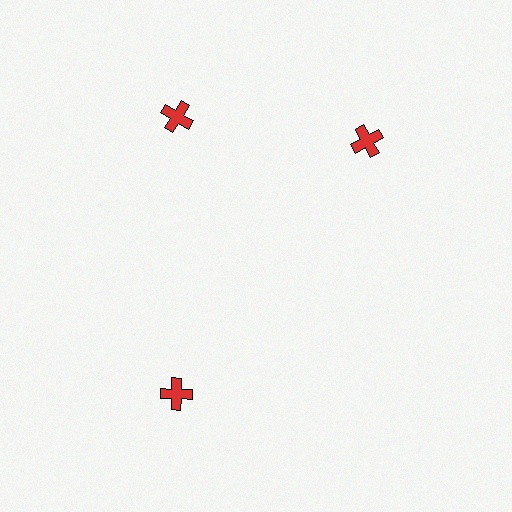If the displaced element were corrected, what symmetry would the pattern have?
It would have 3-fold rotational symmetry — the pattern would map onto itself every 120 degrees.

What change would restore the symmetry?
The symmetry would be restored by rotating it back into even spacing with its neighbors so that all 3 crosses sit at equal angles and equal distance from the center.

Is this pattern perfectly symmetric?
No. The 3 red crosses are arranged in a ring, but one element near the 3 o'clock position is rotated out of alignment along the ring, breaking the 3-fold rotational symmetry.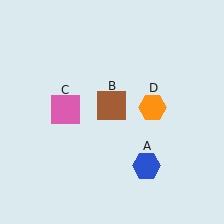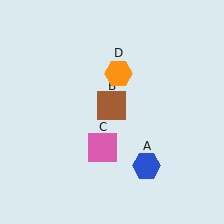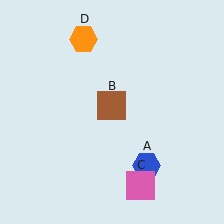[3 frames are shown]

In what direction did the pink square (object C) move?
The pink square (object C) moved down and to the right.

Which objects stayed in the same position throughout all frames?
Blue hexagon (object A) and brown square (object B) remained stationary.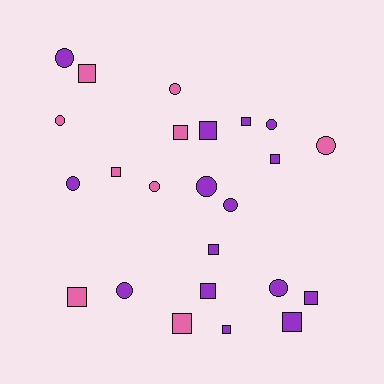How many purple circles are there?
There are 7 purple circles.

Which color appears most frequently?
Purple, with 15 objects.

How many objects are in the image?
There are 24 objects.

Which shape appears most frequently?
Square, with 13 objects.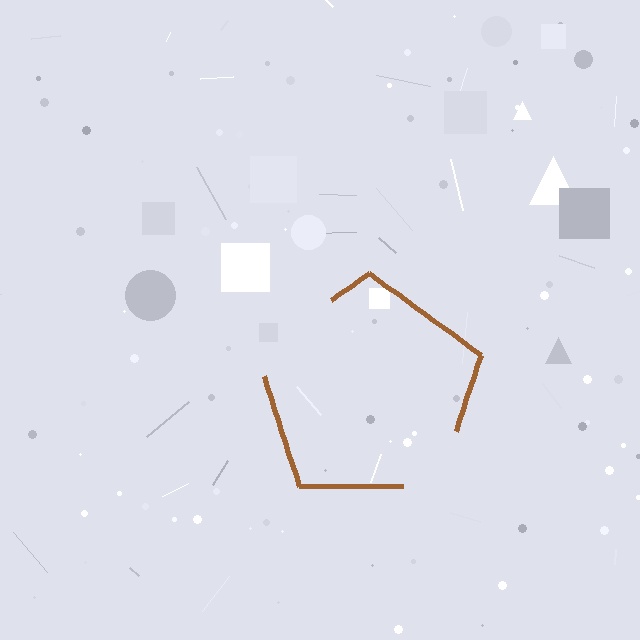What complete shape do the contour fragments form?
The contour fragments form a pentagon.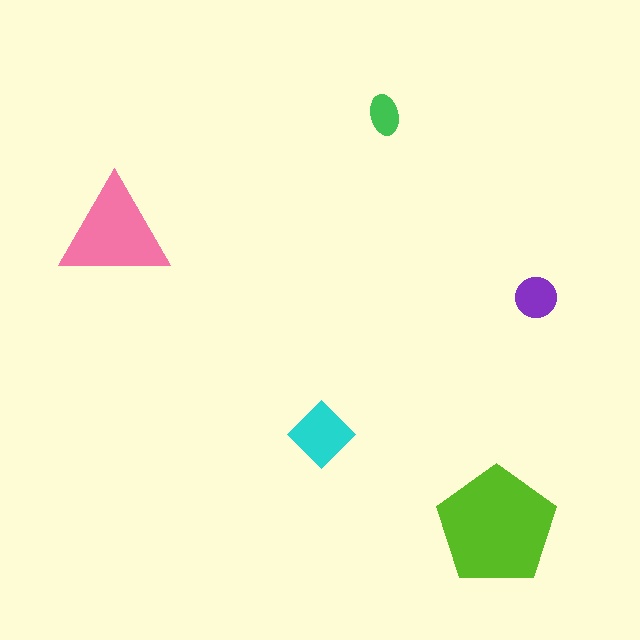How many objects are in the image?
There are 5 objects in the image.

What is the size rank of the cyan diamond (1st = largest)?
3rd.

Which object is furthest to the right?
The purple circle is rightmost.